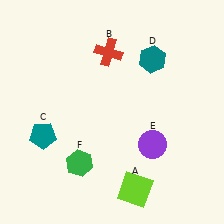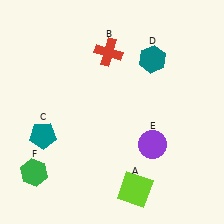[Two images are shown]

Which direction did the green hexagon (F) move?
The green hexagon (F) moved left.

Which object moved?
The green hexagon (F) moved left.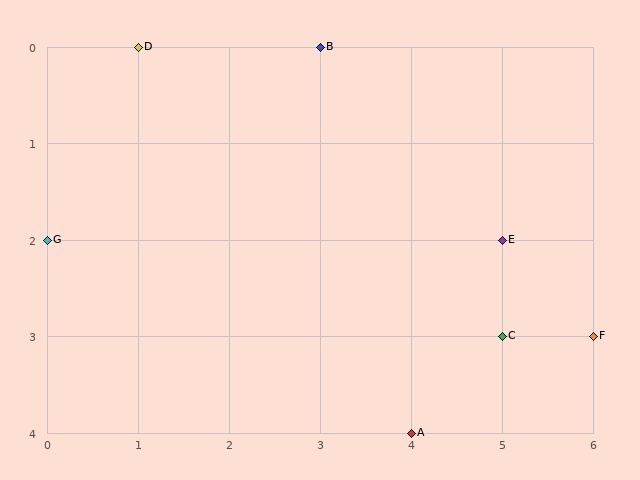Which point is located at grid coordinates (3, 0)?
Point B is at (3, 0).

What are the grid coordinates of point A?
Point A is at grid coordinates (4, 4).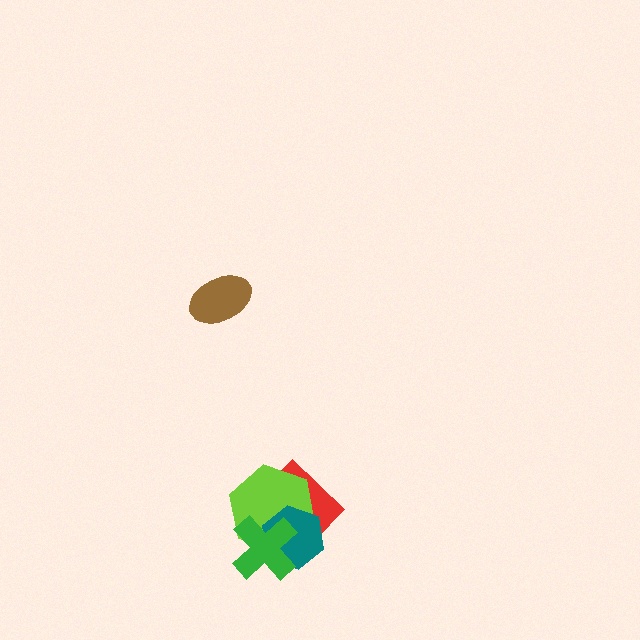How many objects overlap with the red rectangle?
3 objects overlap with the red rectangle.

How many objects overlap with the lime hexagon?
3 objects overlap with the lime hexagon.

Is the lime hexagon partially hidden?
Yes, it is partially covered by another shape.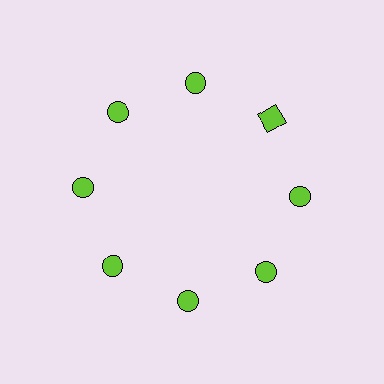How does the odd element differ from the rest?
It has a different shape: square instead of circle.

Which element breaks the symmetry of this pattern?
The lime square at roughly the 2 o'clock position breaks the symmetry. All other shapes are lime circles.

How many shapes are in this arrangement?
There are 8 shapes arranged in a ring pattern.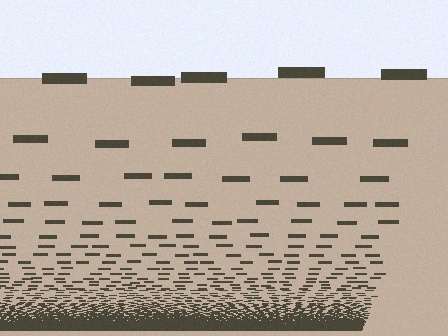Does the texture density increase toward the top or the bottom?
Density increases toward the bottom.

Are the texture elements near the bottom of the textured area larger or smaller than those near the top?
Smaller. The gradient is inverted — elements near the bottom are smaller and denser.